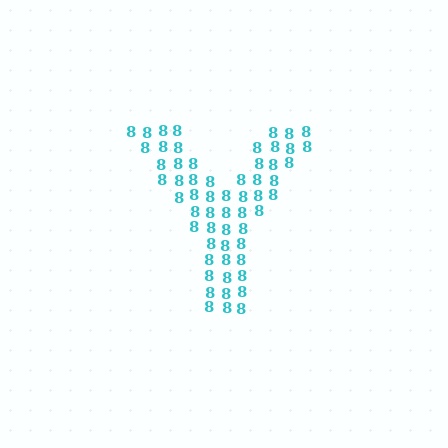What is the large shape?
The large shape is the letter Y.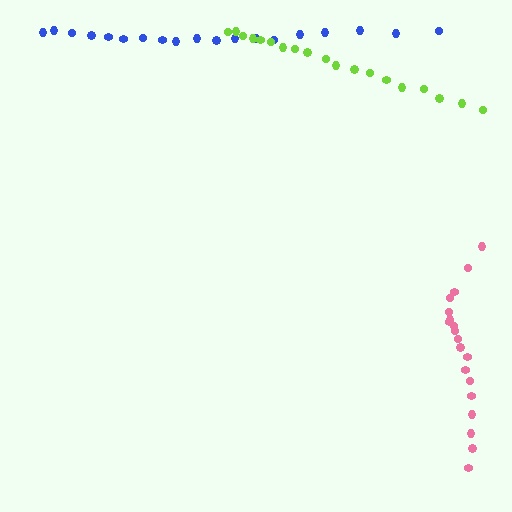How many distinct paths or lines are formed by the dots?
There are 3 distinct paths.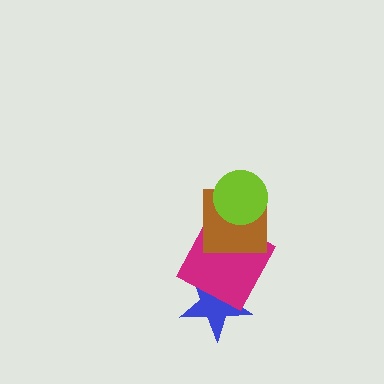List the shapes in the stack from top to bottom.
From top to bottom: the lime circle, the brown square, the magenta square, the blue star.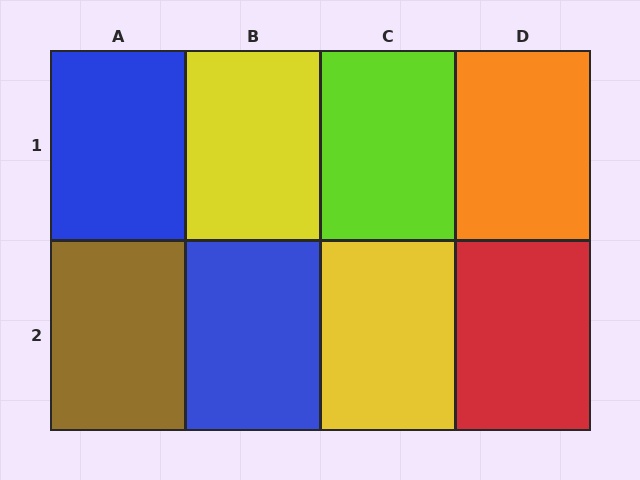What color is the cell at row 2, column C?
Yellow.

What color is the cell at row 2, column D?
Red.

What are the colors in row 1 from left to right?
Blue, yellow, lime, orange.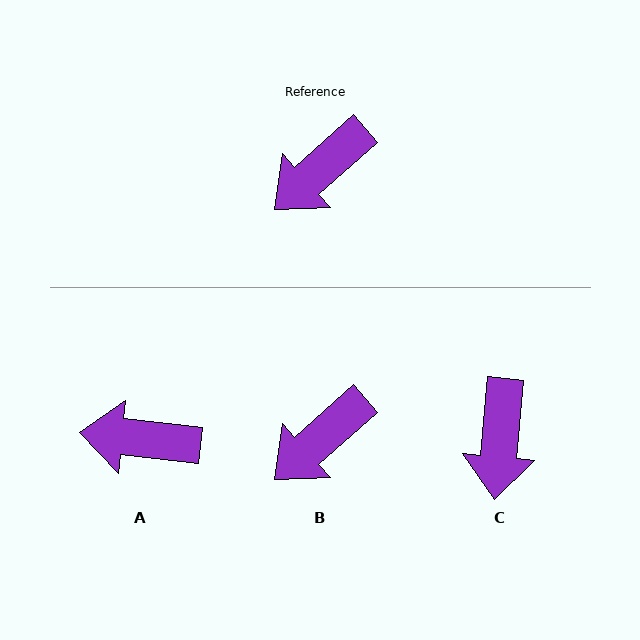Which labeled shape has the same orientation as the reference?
B.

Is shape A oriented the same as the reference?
No, it is off by about 48 degrees.